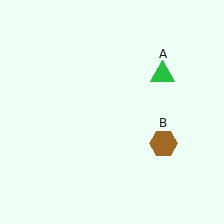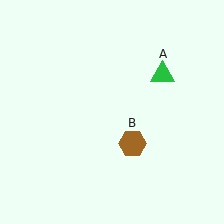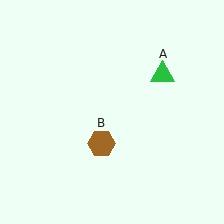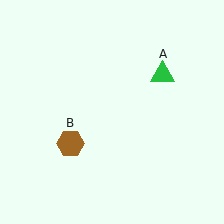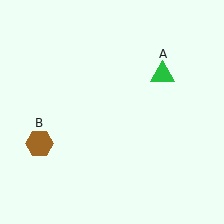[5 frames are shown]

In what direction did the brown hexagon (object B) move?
The brown hexagon (object B) moved left.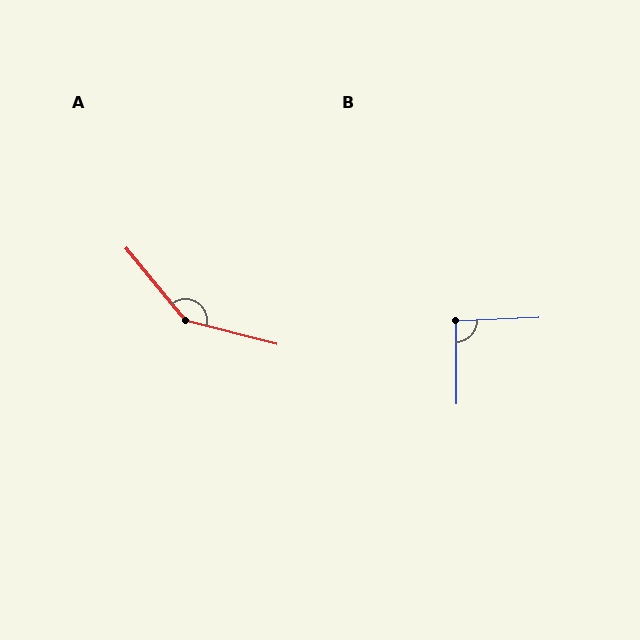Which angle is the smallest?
B, at approximately 92 degrees.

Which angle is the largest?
A, at approximately 144 degrees.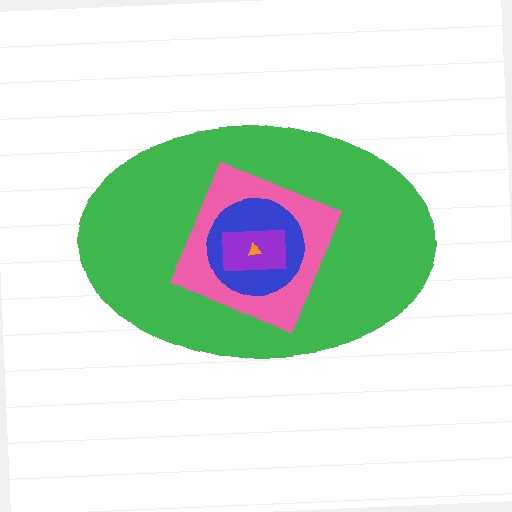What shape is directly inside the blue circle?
The purple rectangle.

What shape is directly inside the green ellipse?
The pink square.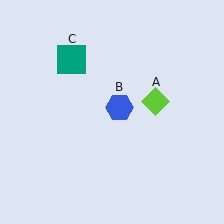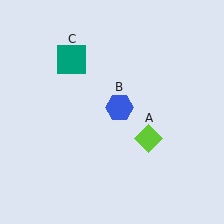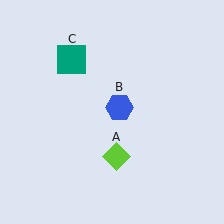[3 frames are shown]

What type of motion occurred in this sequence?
The lime diamond (object A) rotated clockwise around the center of the scene.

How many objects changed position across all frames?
1 object changed position: lime diamond (object A).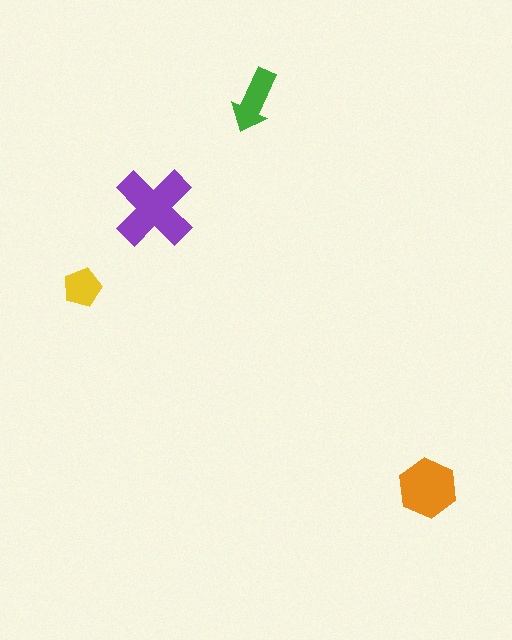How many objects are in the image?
There are 4 objects in the image.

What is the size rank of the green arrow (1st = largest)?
3rd.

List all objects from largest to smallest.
The purple cross, the orange hexagon, the green arrow, the yellow pentagon.